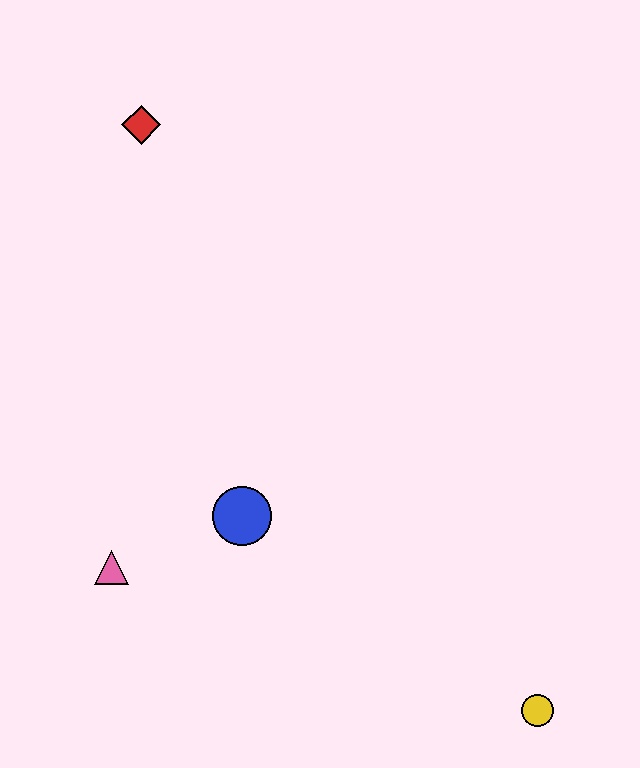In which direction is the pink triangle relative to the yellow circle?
The pink triangle is to the left of the yellow circle.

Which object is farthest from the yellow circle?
The red diamond is farthest from the yellow circle.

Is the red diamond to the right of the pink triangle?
Yes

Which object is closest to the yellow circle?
The blue circle is closest to the yellow circle.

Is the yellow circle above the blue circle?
No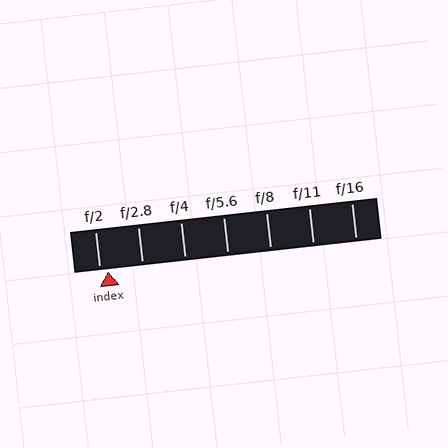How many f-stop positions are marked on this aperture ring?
There are 7 f-stop positions marked.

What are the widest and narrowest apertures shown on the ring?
The widest aperture shown is f/2 and the narrowest is f/16.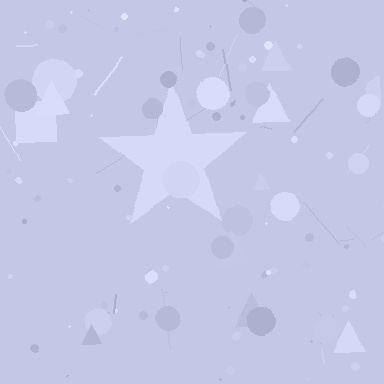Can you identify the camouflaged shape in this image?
The camouflaged shape is a star.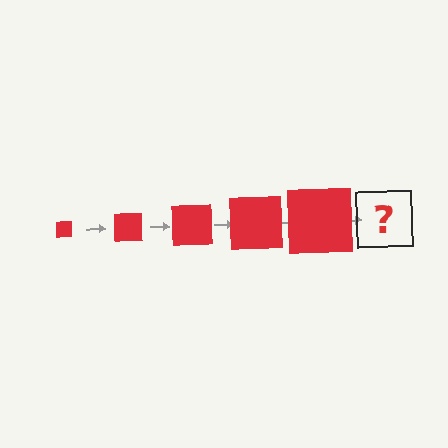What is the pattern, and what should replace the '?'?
The pattern is that the square gets progressively larger each step. The '?' should be a red square, larger than the previous one.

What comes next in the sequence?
The next element should be a red square, larger than the previous one.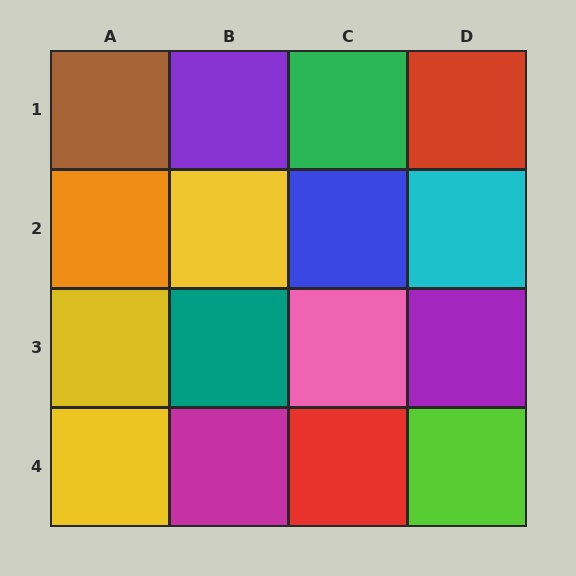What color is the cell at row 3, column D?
Purple.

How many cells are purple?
2 cells are purple.